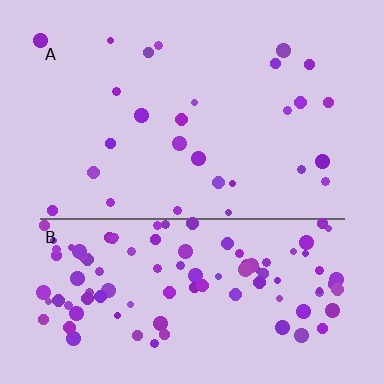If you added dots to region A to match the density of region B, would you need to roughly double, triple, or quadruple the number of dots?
Approximately quadruple.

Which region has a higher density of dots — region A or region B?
B (the bottom).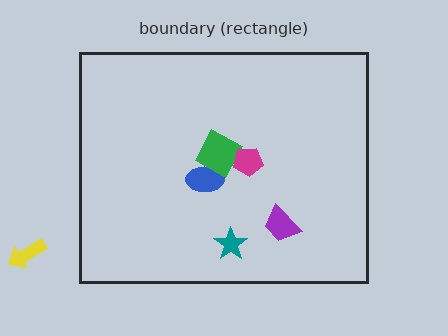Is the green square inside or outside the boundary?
Inside.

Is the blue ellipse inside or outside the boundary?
Inside.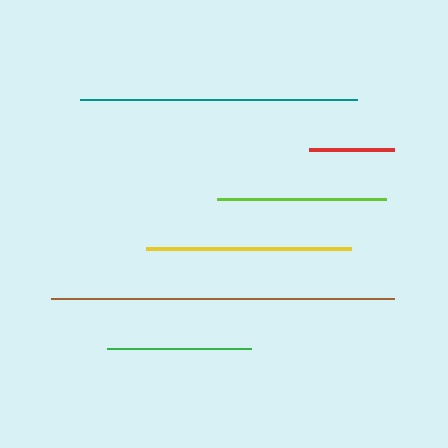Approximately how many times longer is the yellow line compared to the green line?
The yellow line is approximately 1.4 times the length of the green line.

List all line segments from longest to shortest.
From longest to shortest: brown, teal, yellow, lime, green, red.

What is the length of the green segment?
The green segment is approximately 144 pixels long.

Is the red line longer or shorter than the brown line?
The brown line is longer than the red line.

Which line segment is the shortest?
The red line is the shortest at approximately 85 pixels.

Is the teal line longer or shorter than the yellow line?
The teal line is longer than the yellow line.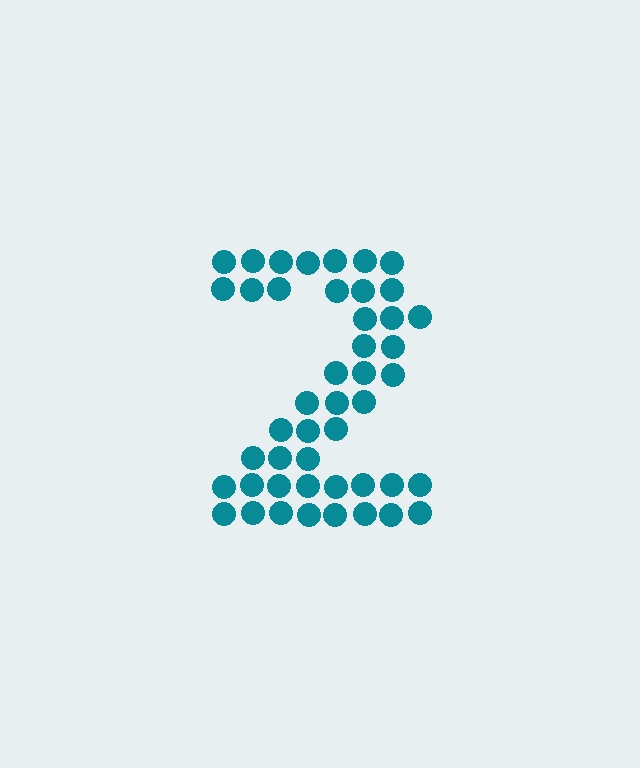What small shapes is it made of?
It is made of small circles.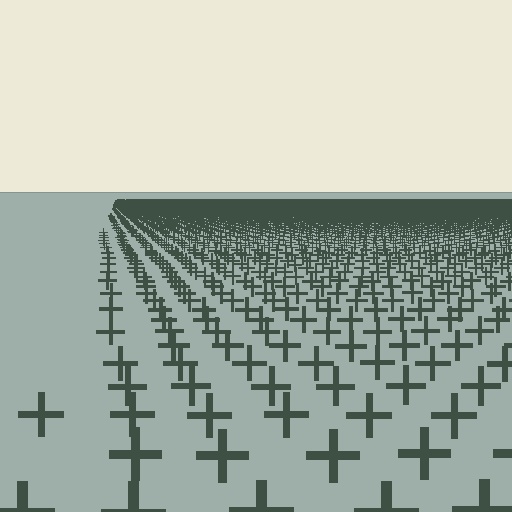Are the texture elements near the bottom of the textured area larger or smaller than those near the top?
Larger. Near the bottom, elements are closer to the viewer and appear at a bigger on-screen size.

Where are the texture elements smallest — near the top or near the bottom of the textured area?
Near the top.